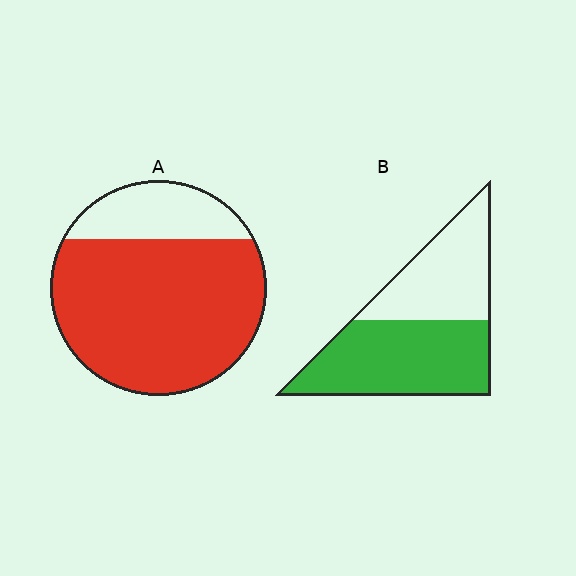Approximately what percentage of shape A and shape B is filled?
A is approximately 80% and B is approximately 60%.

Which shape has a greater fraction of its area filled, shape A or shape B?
Shape A.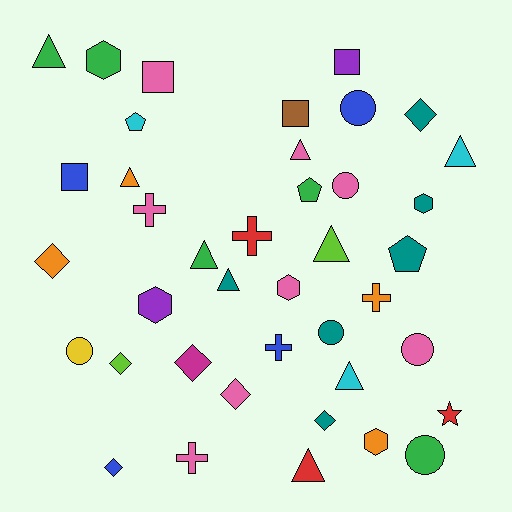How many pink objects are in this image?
There are 8 pink objects.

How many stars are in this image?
There is 1 star.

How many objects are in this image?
There are 40 objects.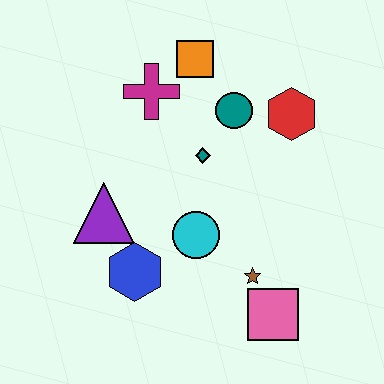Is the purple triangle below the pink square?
No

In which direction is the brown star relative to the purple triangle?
The brown star is to the right of the purple triangle.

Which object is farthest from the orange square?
The pink square is farthest from the orange square.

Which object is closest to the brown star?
The pink square is closest to the brown star.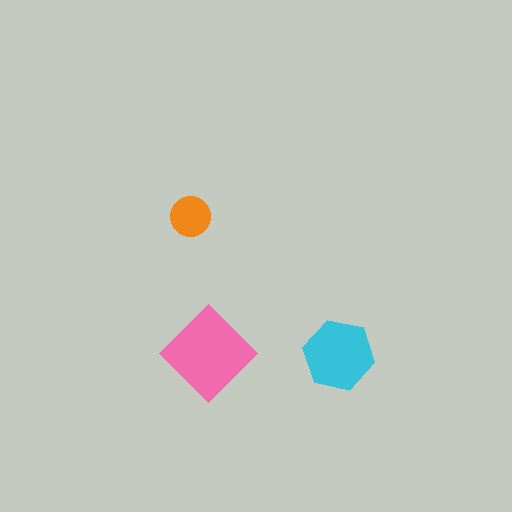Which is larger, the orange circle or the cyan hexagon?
The cyan hexagon.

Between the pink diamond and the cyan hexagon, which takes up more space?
The pink diamond.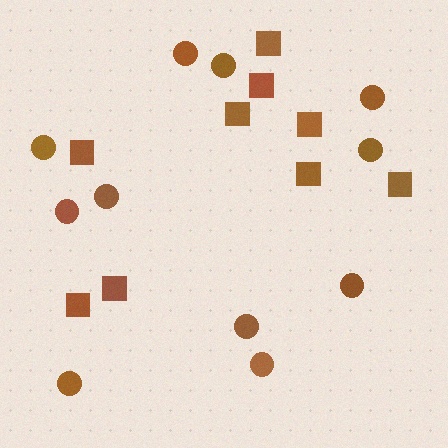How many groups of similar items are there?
There are 2 groups: one group of circles (11) and one group of squares (9).